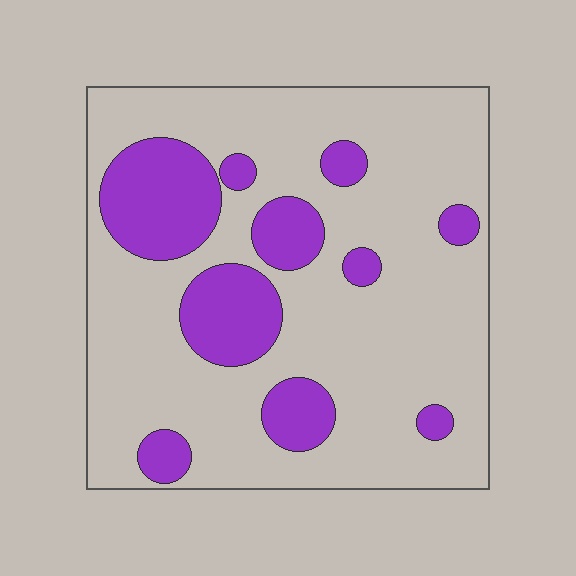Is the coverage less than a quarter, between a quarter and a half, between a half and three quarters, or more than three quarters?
Less than a quarter.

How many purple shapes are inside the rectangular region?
10.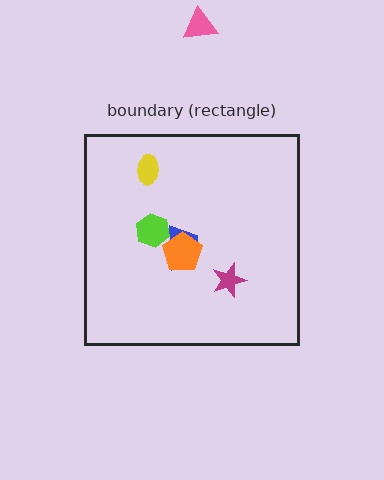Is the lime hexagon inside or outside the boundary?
Inside.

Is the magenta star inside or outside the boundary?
Inside.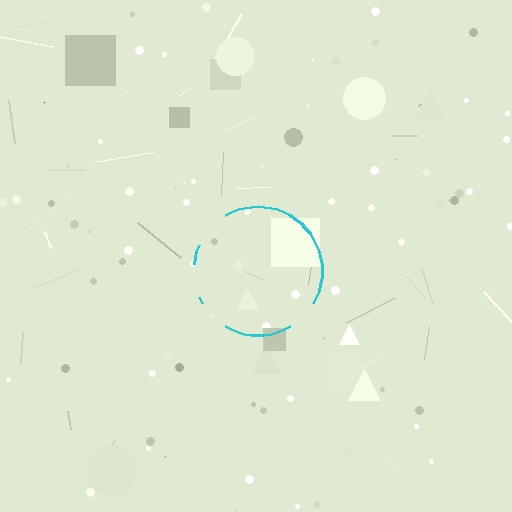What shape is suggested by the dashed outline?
The dashed outline suggests a circle.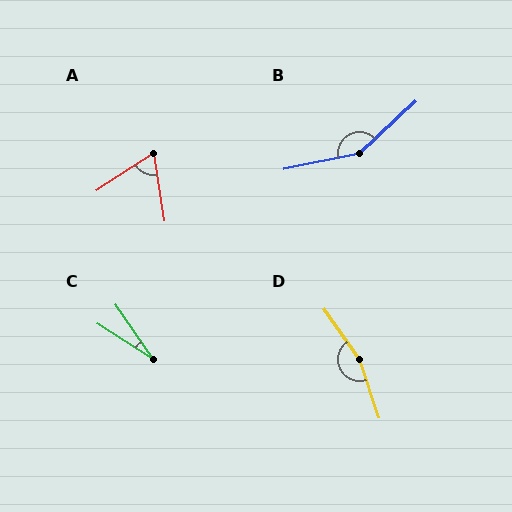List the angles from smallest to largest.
C (23°), A (66°), B (149°), D (163°).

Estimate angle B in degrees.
Approximately 149 degrees.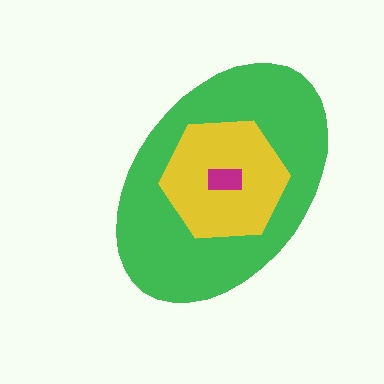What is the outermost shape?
The green ellipse.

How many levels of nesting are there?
3.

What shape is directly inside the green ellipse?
The yellow hexagon.